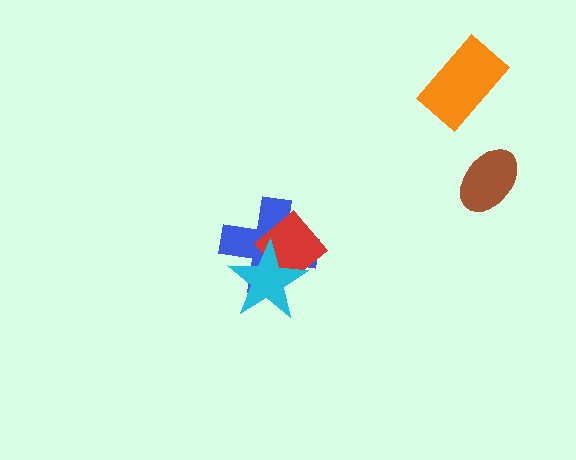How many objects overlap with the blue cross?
2 objects overlap with the blue cross.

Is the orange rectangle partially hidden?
No, no other shape covers it.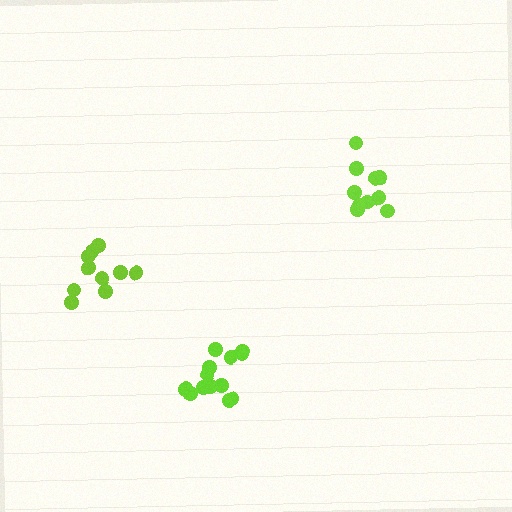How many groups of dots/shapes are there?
There are 3 groups.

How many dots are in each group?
Group 1: 13 dots, Group 2: 10 dots, Group 3: 10 dots (33 total).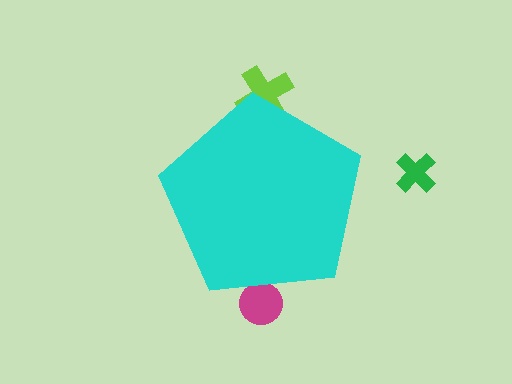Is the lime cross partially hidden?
Yes, the lime cross is partially hidden behind the cyan pentagon.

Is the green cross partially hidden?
No, the green cross is fully visible.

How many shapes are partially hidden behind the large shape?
2 shapes are partially hidden.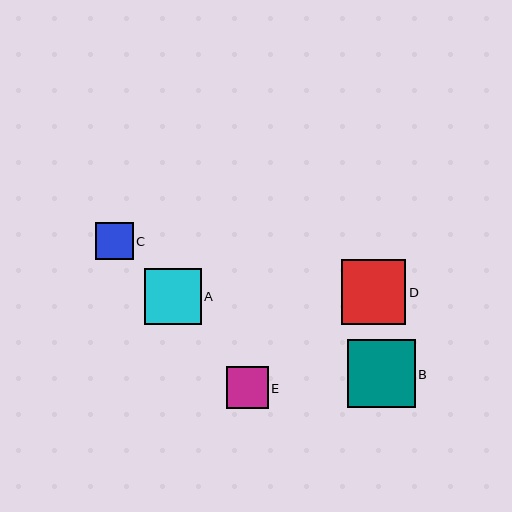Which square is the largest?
Square B is the largest with a size of approximately 68 pixels.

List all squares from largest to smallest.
From largest to smallest: B, D, A, E, C.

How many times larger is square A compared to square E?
Square A is approximately 1.3 times the size of square E.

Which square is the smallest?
Square C is the smallest with a size of approximately 37 pixels.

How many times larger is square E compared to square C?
Square E is approximately 1.1 times the size of square C.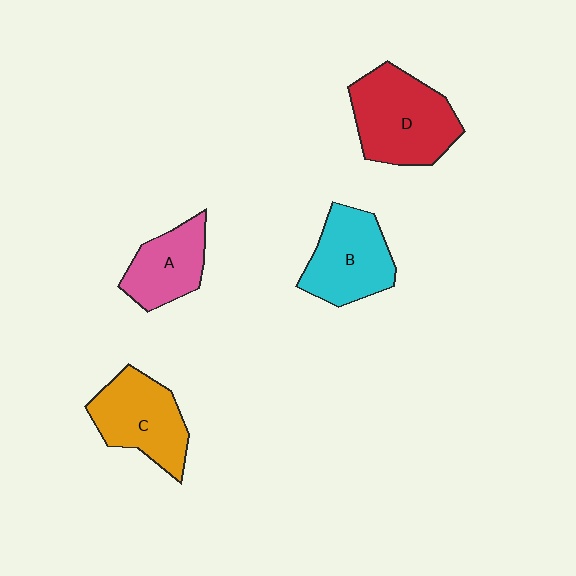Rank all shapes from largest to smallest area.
From largest to smallest: D (red), C (orange), B (cyan), A (pink).